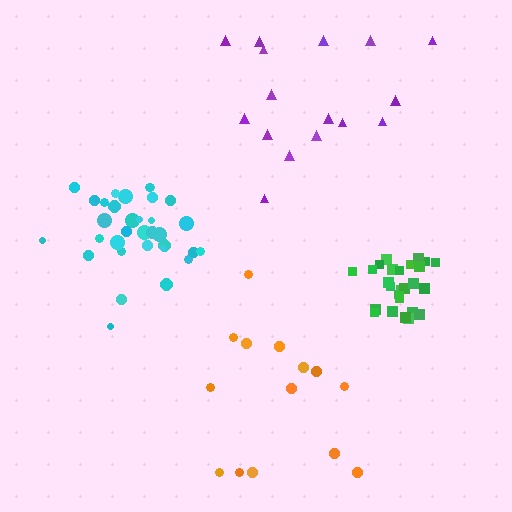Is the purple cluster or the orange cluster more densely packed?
Orange.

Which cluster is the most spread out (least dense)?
Purple.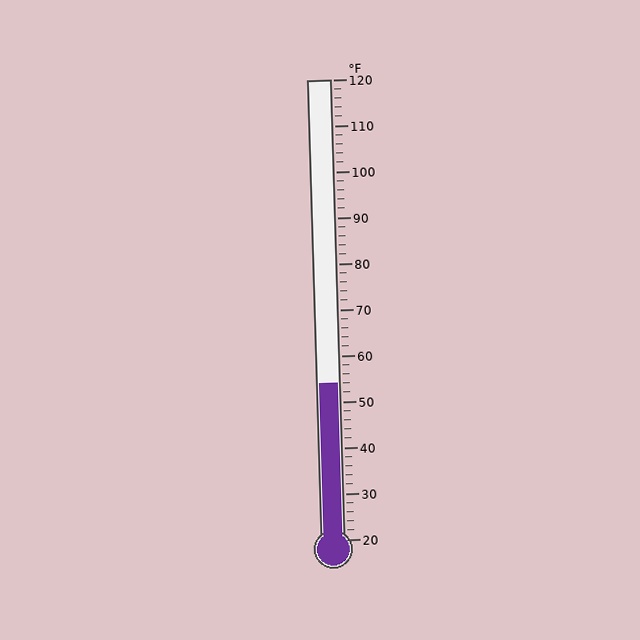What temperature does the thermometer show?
The thermometer shows approximately 54°F.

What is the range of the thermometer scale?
The thermometer scale ranges from 20°F to 120°F.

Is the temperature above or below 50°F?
The temperature is above 50°F.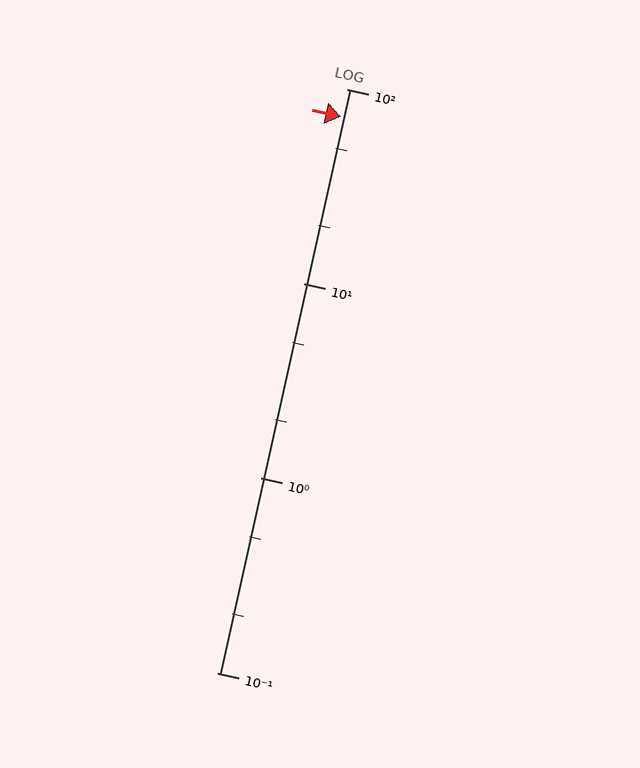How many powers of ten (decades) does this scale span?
The scale spans 3 decades, from 0.1 to 100.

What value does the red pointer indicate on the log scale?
The pointer indicates approximately 72.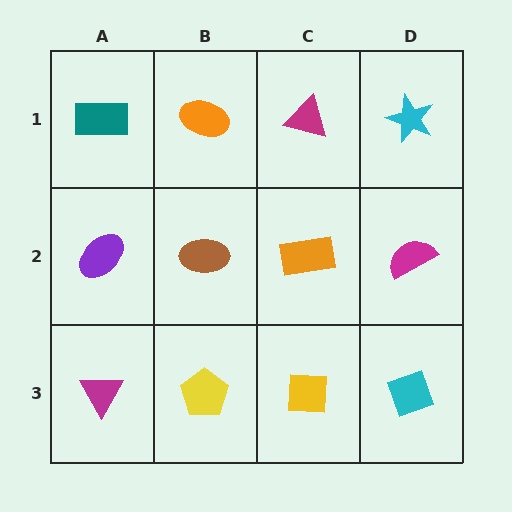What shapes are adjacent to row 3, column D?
A magenta semicircle (row 2, column D), a yellow square (row 3, column C).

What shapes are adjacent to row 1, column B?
A brown ellipse (row 2, column B), a teal rectangle (row 1, column A), a magenta triangle (row 1, column C).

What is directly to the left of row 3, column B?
A magenta triangle.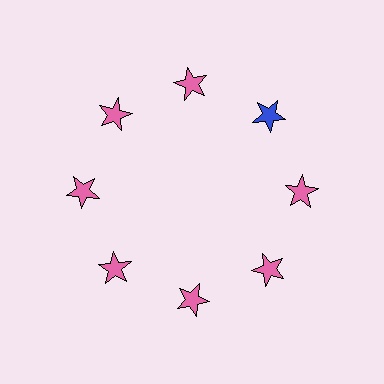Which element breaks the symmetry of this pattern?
The blue star at roughly the 2 o'clock position breaks the symmetry. All other shapes are pink stars.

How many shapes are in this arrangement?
There are 8 shapes arranged in a ring pattern.